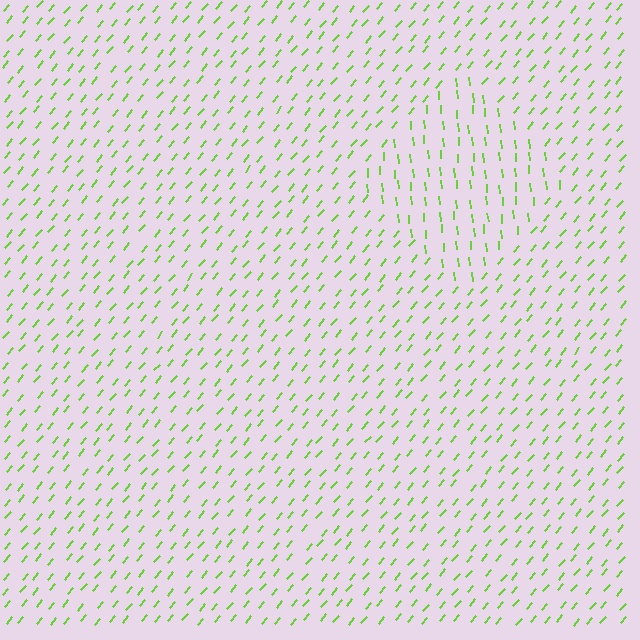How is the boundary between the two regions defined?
The boundary is defined purely by a change in line orientation (approximately 45 degrees difference). All lines are the same color and thickness.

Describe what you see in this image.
The image is filled with small lime line segments. A diamond region in the image has lines oriented differently from the surrounding lines, creating a visible texture boundary.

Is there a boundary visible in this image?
Yes, there is a texture boundary formed by a change in line orientation.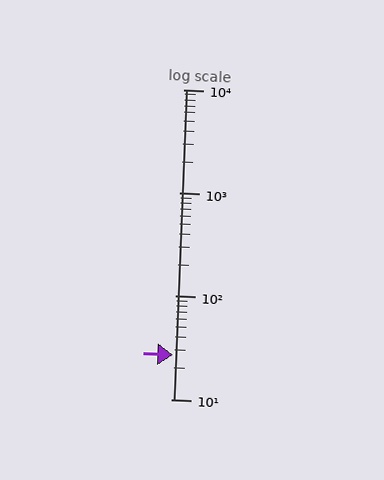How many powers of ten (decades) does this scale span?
The scale spans 3 decades, from 10 to 10000.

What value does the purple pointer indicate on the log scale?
The pointer indicates approximately 27.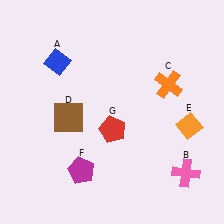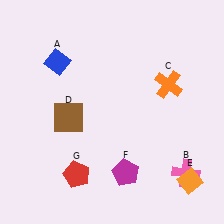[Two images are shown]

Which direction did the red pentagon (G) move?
The red pentagon (G) moved down.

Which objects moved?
The objects that moved are: the orange diamond (E), the magenta pentagon (F), the red pentagon (G).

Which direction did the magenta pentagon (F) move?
The magenta pentagon (F) moved right.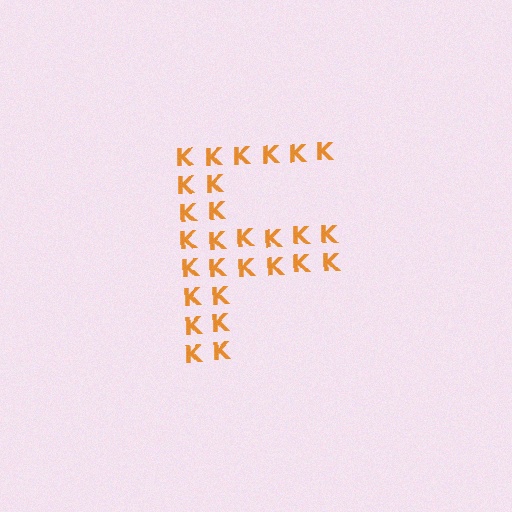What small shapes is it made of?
It is made of small letter K's.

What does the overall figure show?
The overall figure shows the letter F.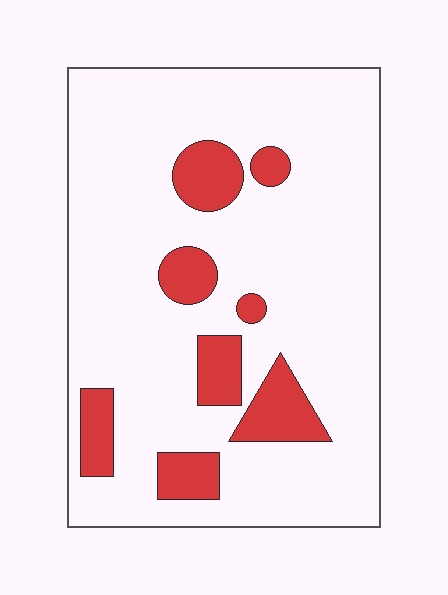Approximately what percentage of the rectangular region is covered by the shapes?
Approximately 15%.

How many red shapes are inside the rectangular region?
8.